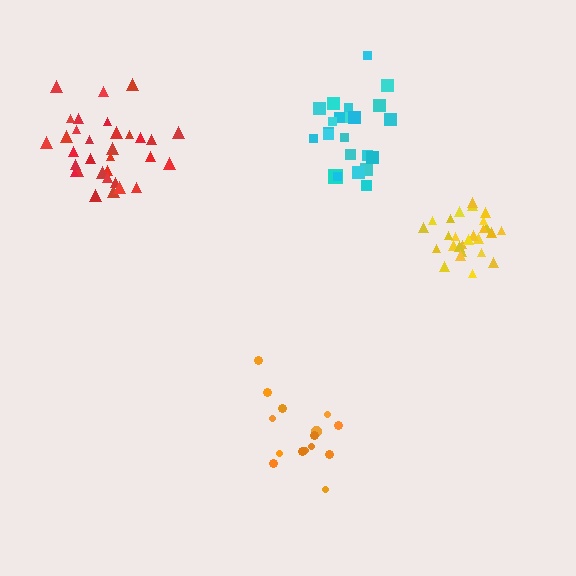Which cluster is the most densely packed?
Yellow.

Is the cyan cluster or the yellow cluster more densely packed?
Yellow.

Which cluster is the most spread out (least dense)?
Orange.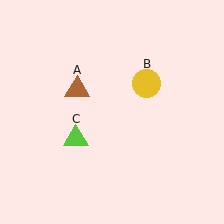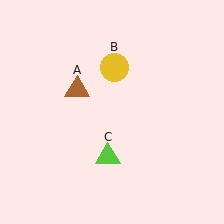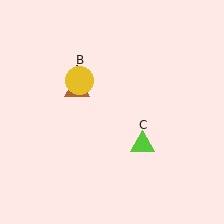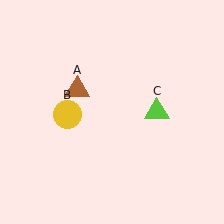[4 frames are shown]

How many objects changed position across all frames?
2 objects changed position: yellow circle (object B), lime triangle (object C).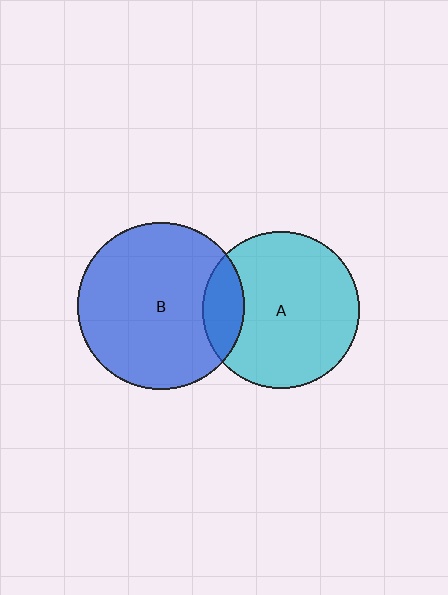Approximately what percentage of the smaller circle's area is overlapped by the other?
Approximately 15%.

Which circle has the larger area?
Circle B (blue).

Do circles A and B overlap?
Yes.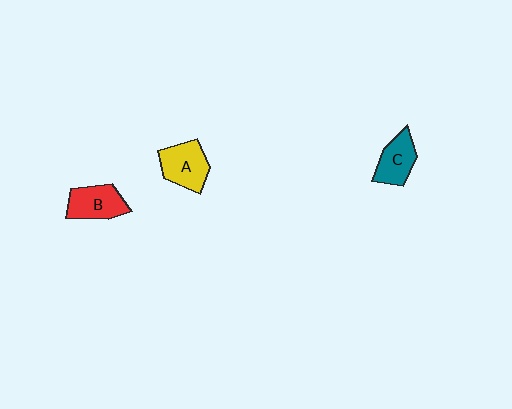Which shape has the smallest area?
Shape C (teal).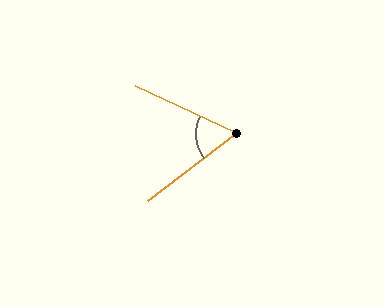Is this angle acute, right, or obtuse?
It is acute.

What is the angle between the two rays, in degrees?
Approximately 62 degrees.